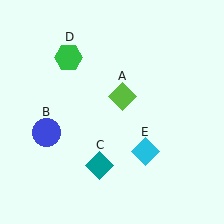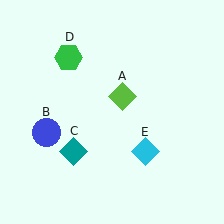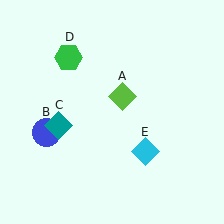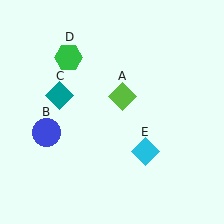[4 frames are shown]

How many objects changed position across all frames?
1 object changed position: teal diamond (object C).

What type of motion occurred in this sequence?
The teal diamond (object C) rotated clockwise around the center of the scene.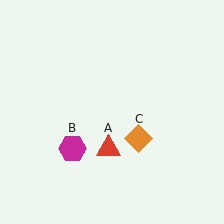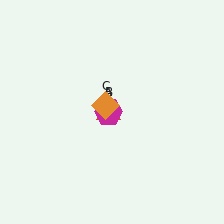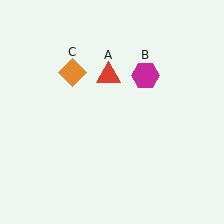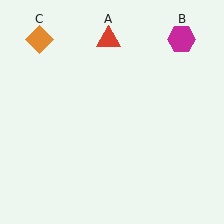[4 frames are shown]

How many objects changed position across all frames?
3 objects changed position: red triangle (object A), magenta hexagon (object B), orange diamond (object C).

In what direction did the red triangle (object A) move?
The red triangle (object A) moved up.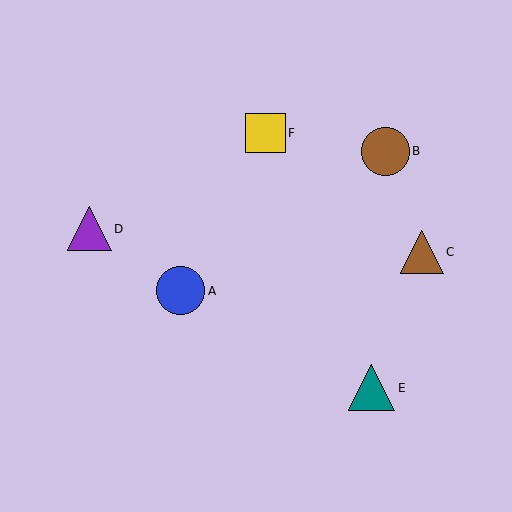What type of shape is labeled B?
Shape B is a brown circle.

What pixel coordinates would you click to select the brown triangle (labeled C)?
Click at (422, 252) to select the brown triangle C.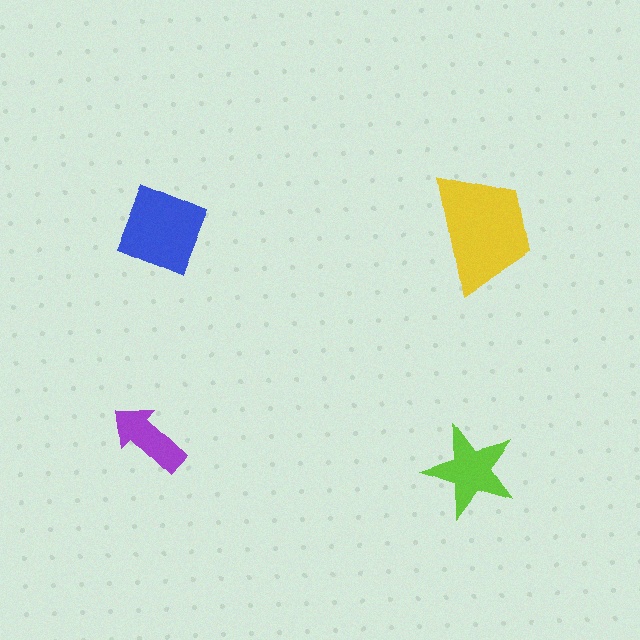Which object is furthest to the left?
The purple arrow is leftmost.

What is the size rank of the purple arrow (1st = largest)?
4th.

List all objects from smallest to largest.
The purple arrow, the lime star, the blue diamond, the yellow trapezoid.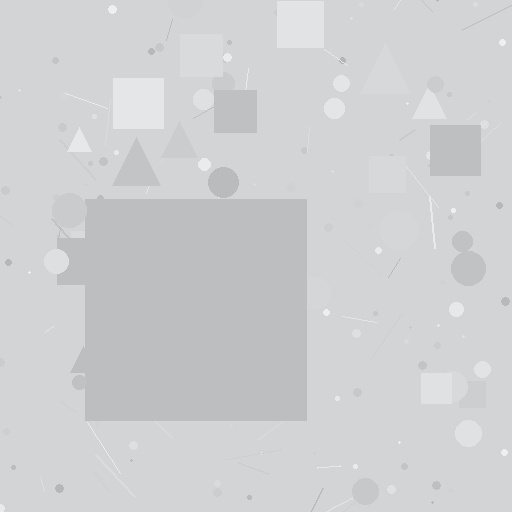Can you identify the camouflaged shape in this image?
The camouflaged shape is a square.